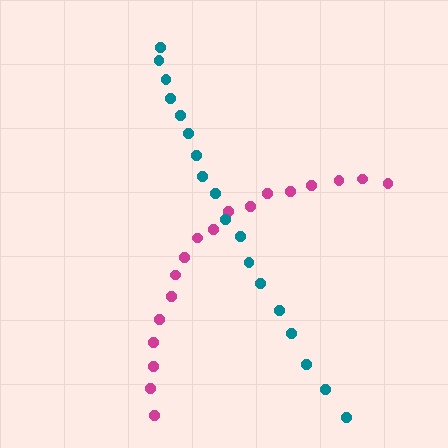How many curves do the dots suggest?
There are 2 distinct paths.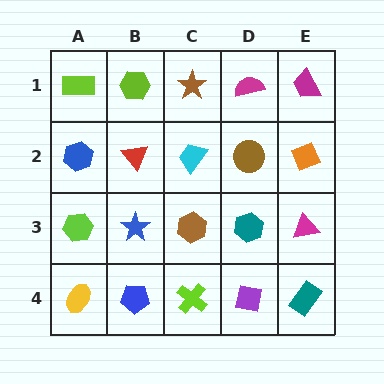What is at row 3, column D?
A teal hexagon.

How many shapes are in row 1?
5 shapes.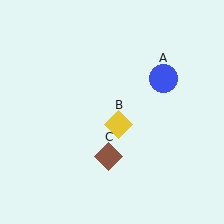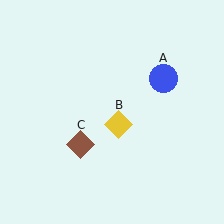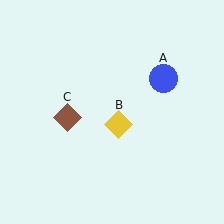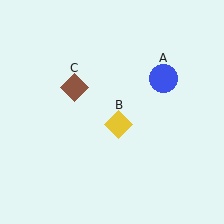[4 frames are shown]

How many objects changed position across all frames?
1 object changed position: brown diamond (object C).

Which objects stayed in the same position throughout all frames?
Blue circle (object A) and yellow diamond (object B) remained stationary.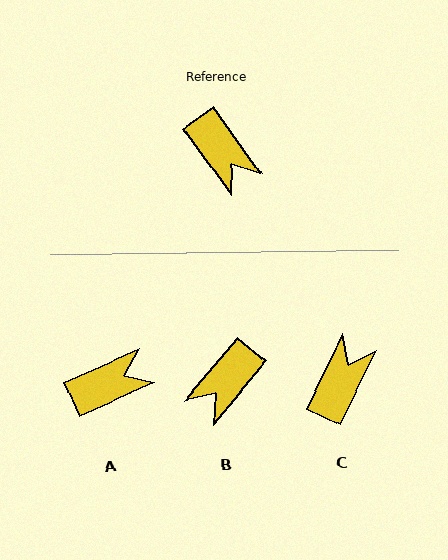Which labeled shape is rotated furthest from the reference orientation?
C, about 118 degrees away.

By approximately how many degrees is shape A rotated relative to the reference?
Approximately 78 degrees counter-clockwise.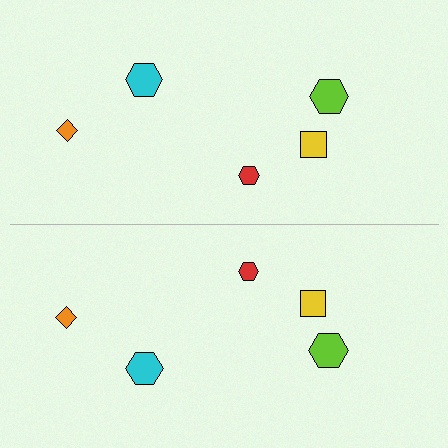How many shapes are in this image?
There are 10 shapes in this image.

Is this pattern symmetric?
Yes, this pattern has bilateral (reflection) symmetry.